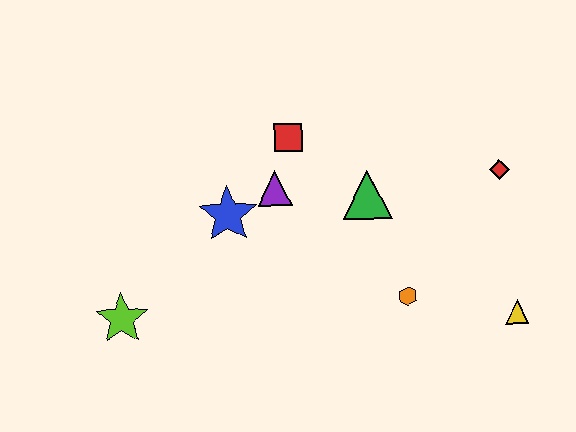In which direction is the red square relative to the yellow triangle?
The red square is to the left of the yellow triangle.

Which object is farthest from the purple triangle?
The yellow triangle is farthest from the purple triangle.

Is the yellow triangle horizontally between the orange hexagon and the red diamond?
No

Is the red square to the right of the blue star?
Yes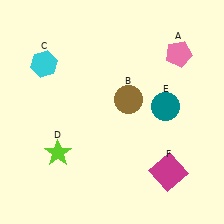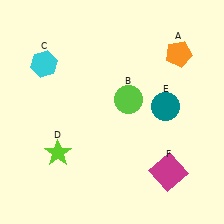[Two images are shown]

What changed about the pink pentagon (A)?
In Image 1, A is pink. In Image 2, it changed to orange.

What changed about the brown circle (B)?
In Image 1, B is brown. In Image 2, it changed to lime.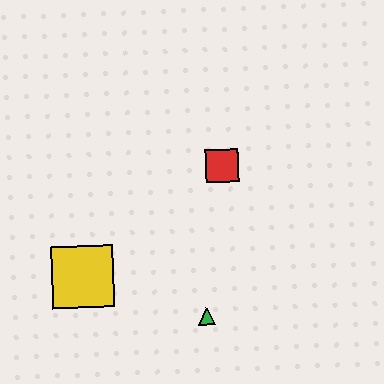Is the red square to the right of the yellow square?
Yes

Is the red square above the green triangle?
Yes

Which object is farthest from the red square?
The yellow square is farthest from the red square.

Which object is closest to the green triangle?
The yellow square is closest to the green triangle.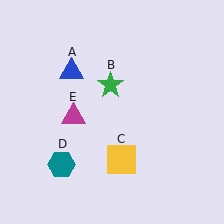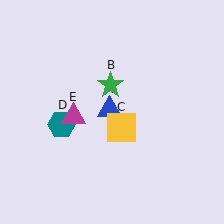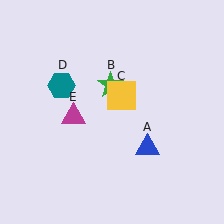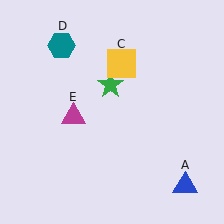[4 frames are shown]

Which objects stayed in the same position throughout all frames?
Green star (object B) and magenta triangle (object E) remained stationary.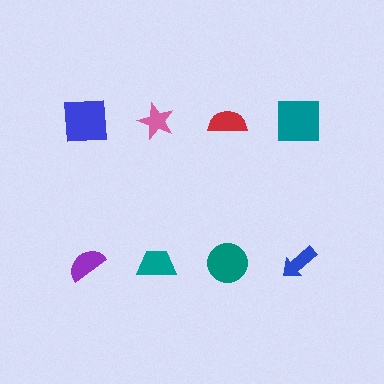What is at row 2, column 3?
A teal circle.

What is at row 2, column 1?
A purple semicircle.